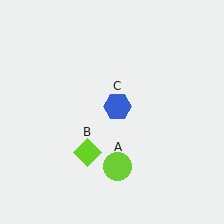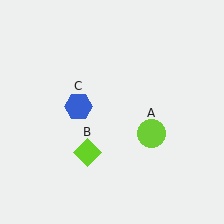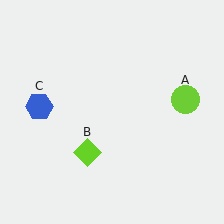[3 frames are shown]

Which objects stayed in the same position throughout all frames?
Lime diamond (object B) remained stationary.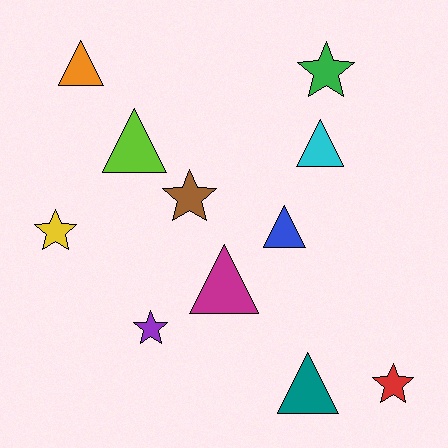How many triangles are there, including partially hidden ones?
There are 6 triangles.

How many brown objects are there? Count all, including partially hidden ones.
There is 1 brown object.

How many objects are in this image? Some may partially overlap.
There are 11 objects.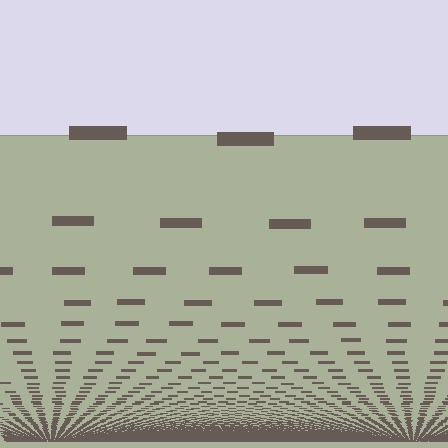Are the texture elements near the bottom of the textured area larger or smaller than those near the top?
Smaller. The gradient is inverted — elements near the bottom are smaller and denser.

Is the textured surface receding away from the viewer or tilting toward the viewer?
The surface appears to tilt toward the viewer. Texture elements get larger and sparser toward the top.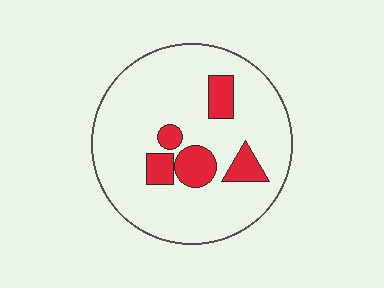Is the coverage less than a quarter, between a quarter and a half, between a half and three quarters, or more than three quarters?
Less than a quarter.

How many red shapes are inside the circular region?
5.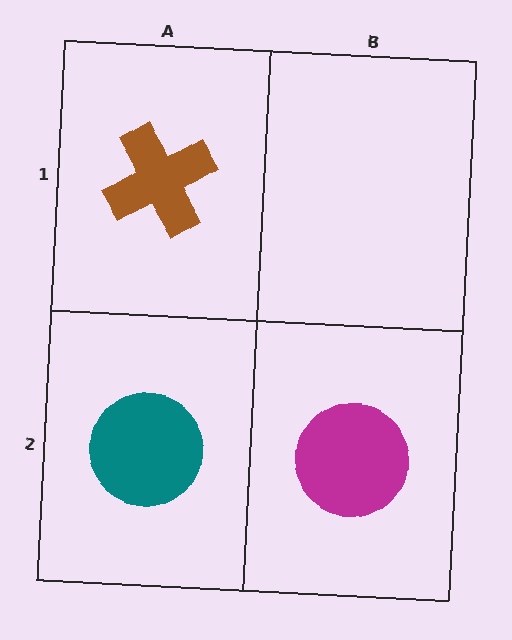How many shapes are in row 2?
2 shapes.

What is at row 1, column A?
A brown cross.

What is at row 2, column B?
A magenta circle.